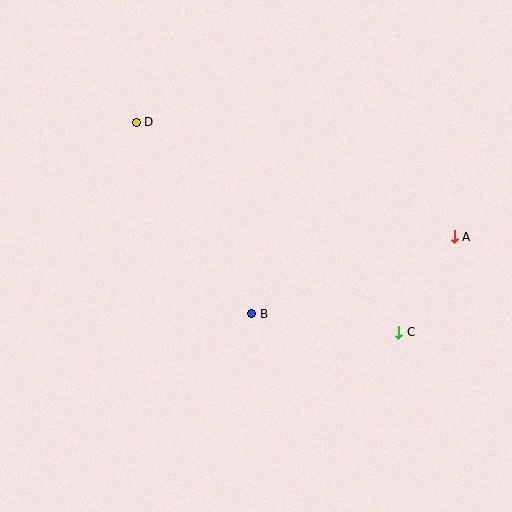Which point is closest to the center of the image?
Point B at (252, 314) is closest to the center.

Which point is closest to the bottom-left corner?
Point B is closest to the bottom-left corner.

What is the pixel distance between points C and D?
The distance between C and D is 336 pixels.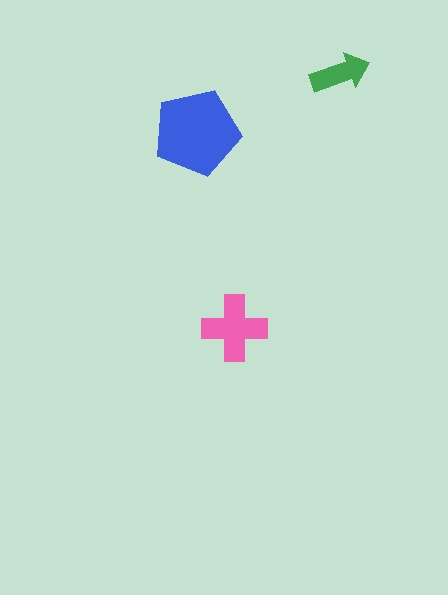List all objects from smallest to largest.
The green arrow, the pink cross, the blue pentagon.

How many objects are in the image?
There are 3 objects in the image.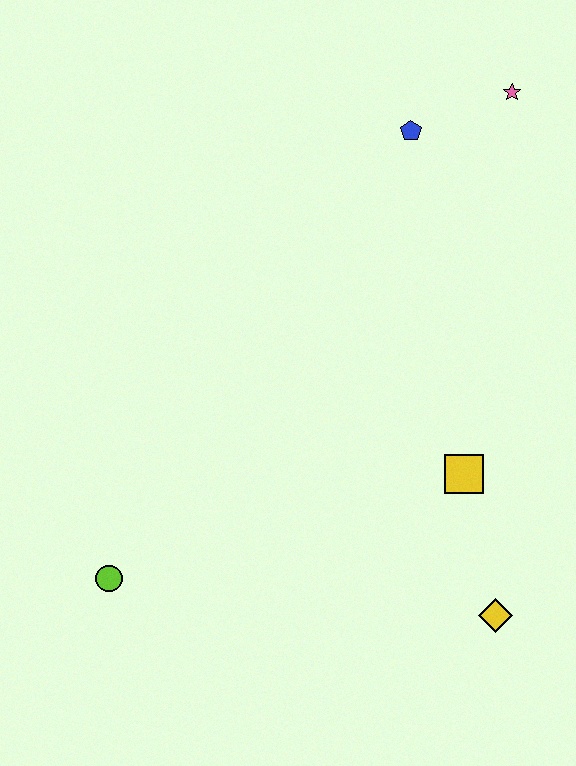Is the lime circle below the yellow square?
Yes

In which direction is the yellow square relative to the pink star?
The yellow square is below the pink star.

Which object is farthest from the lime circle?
The pink star is farthest from the lime circle.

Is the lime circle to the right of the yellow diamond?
No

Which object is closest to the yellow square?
The yellow diamond is closest to the yellow square.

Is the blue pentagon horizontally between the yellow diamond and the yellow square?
No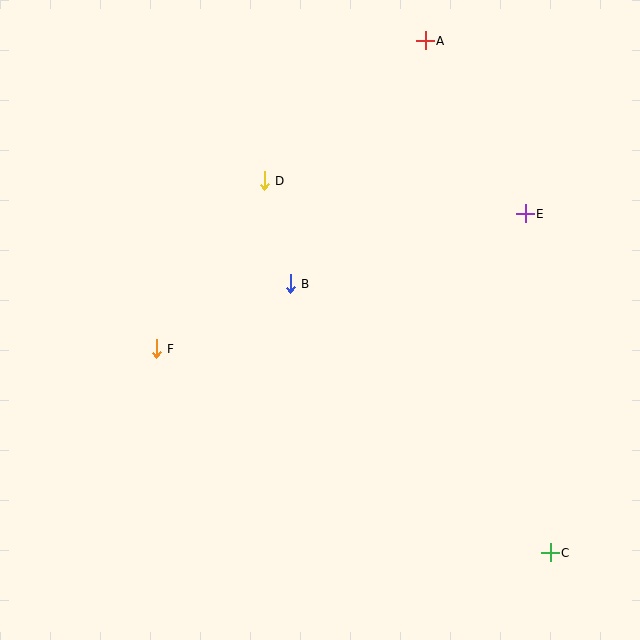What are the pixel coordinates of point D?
Point D is at (264, 181).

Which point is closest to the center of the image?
Point B at (290, 284) is closest to the center.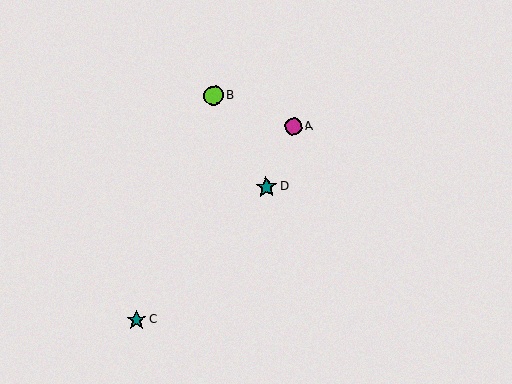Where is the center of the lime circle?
The center of the lime circle is at (213, 96).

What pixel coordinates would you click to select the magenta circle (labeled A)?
Click at (293, 127) to select the magenta circle A.